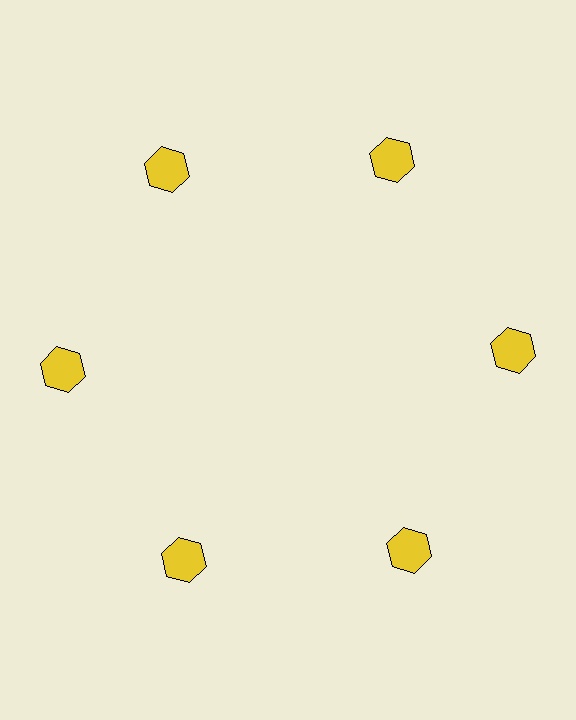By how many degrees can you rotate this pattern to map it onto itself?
The pattern maps onto itself every 60 degrees of rotation.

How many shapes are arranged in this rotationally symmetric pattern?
There are 6 shapes, arranged in 6 groups of 1.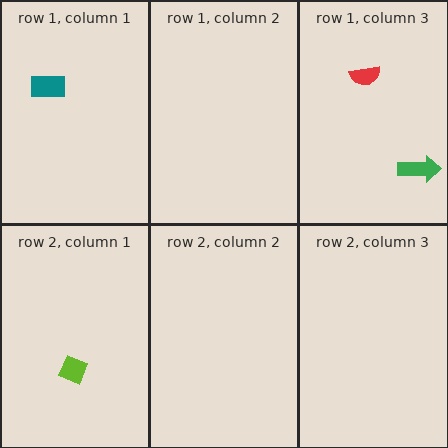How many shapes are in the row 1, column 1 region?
1.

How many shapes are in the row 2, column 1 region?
1.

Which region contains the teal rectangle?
The row 1, column 1 region.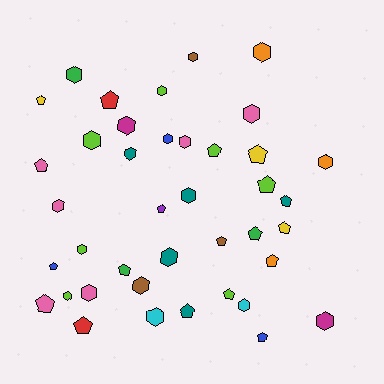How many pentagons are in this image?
There are 19 pentagons.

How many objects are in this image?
There are 40 objects.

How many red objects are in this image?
There are 2 red objects.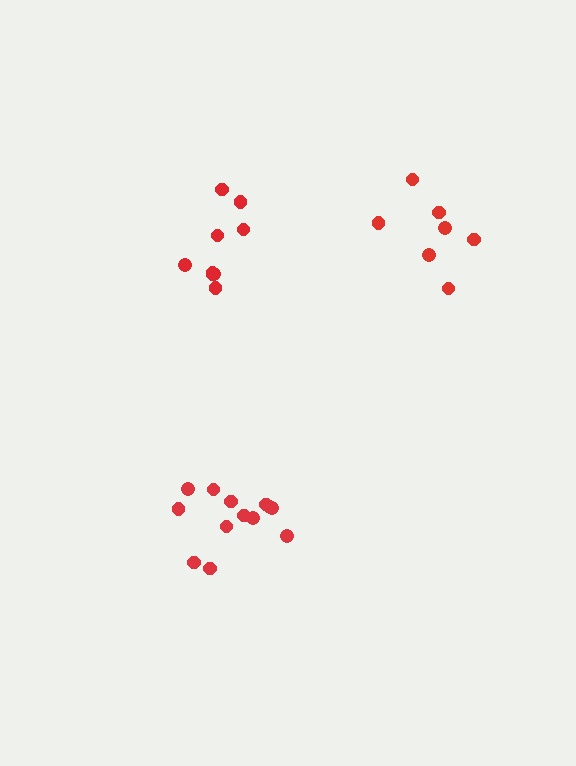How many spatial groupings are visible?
There are 3 spatial groupings.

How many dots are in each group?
Group 1: 13 dots, Group 2: 9 dots, Group 3: 7 dots (29 total).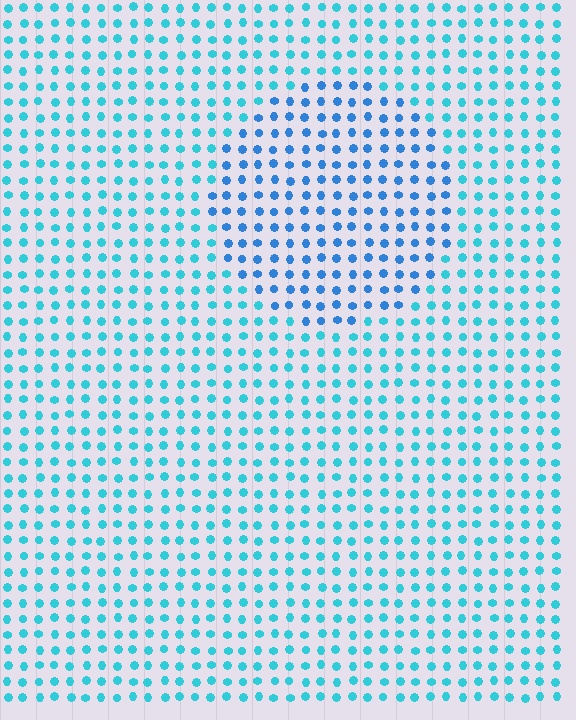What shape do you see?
I see a circle.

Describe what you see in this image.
The image is filled with small cyan elements in a uniform arrangement. A circle-shaped region is visible where the elements are tinted to a slightly different hue, forming a subtle color boundary.